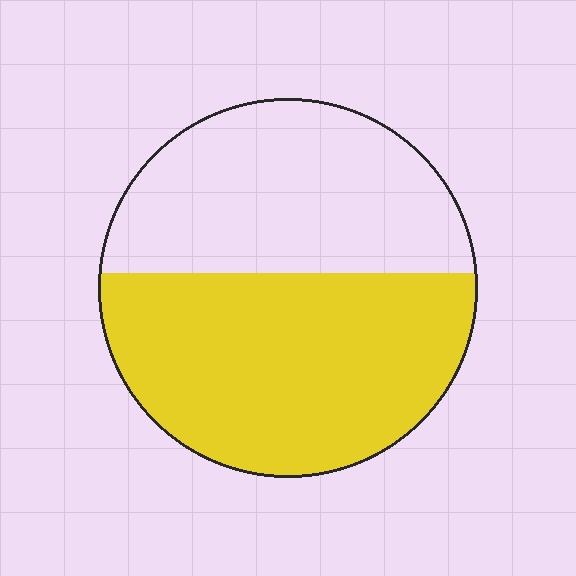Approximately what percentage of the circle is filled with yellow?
Approximately 55%.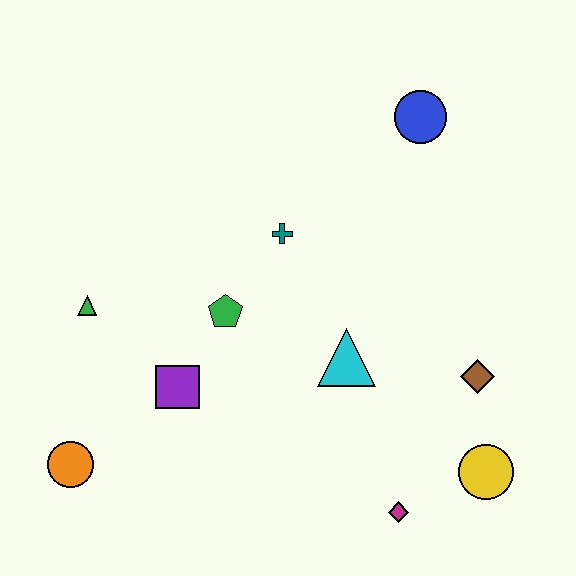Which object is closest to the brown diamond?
The yellow circle is closest to the brown diamond.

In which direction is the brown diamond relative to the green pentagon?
The brown diamond is to the right of the green pentagon.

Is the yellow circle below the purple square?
Yes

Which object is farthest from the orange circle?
The blue circle is farthest from the orange circle.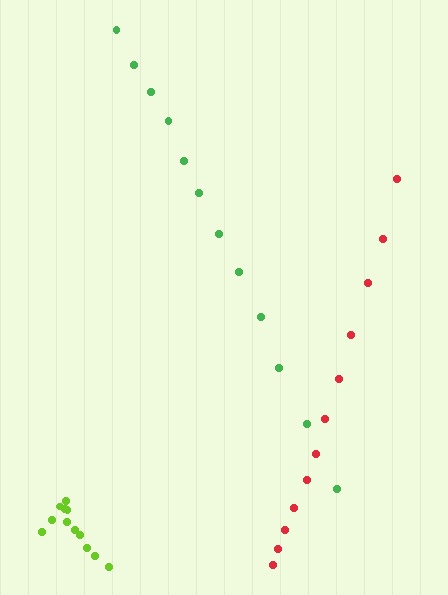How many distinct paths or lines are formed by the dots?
There are 3 distinct paths.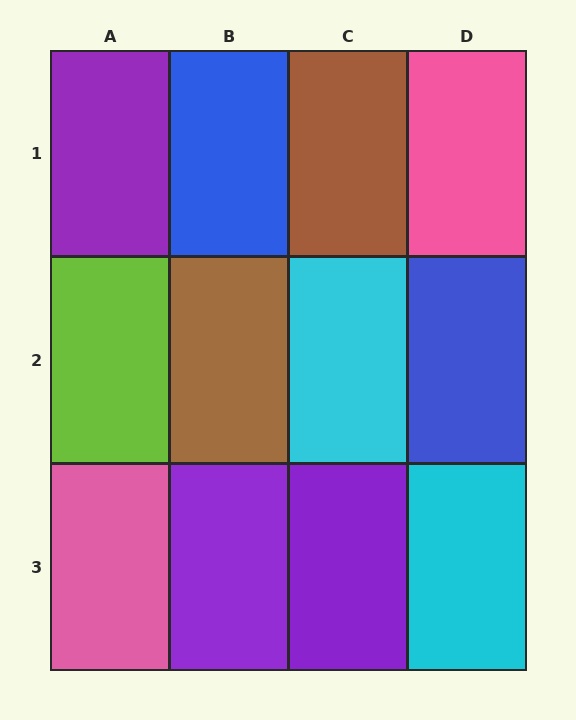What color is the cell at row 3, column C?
Purple.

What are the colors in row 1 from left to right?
Purple, blue, brown, pink.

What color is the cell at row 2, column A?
Lime.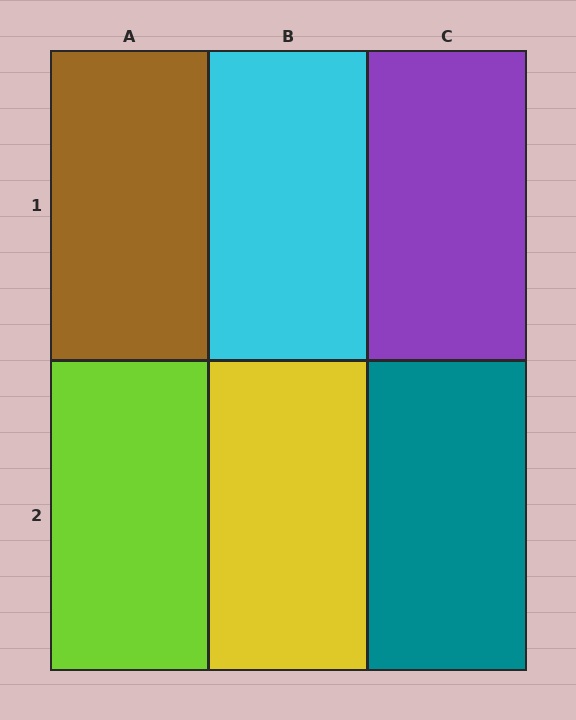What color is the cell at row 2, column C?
Teal.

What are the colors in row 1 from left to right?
Brown, cyan, purple.